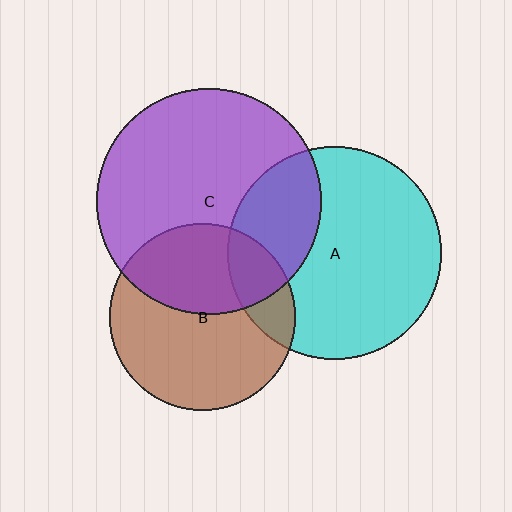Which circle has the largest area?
Circle C (purple).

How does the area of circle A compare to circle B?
Approximately 1.3 times.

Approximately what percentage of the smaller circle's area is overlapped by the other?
Approximately 20%.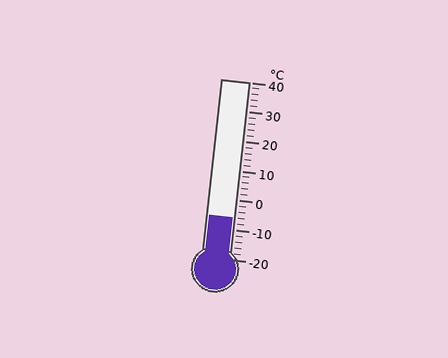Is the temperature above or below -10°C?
The temperature is above -10°C.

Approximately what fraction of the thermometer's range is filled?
The thermometer is filled to approximately 25% of its range.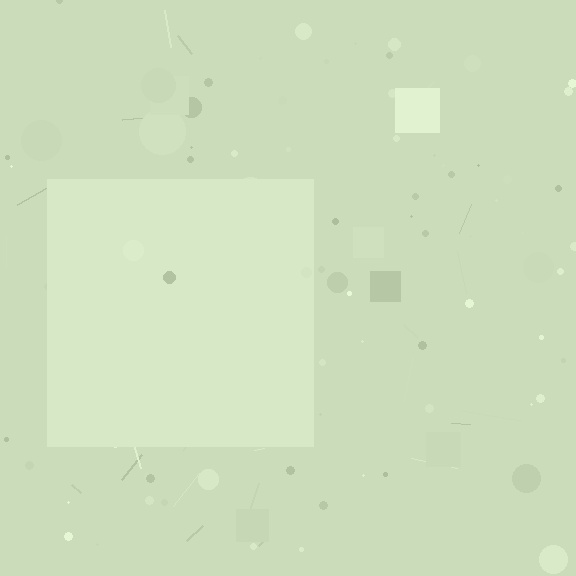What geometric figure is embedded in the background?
A square is embedded in the background.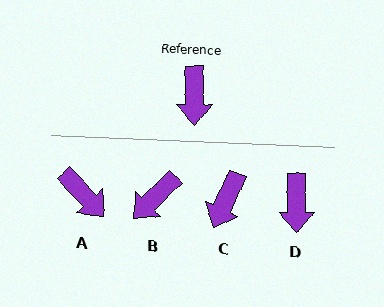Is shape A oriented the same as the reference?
No, it is off by about 42 degrees.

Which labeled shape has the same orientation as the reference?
D.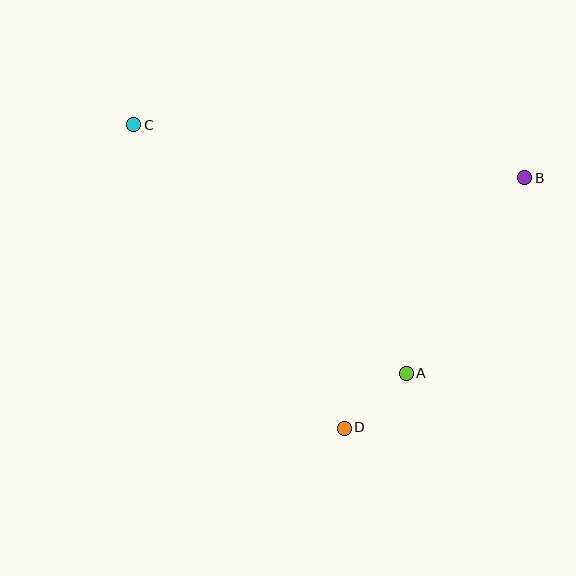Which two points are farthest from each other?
Points B and C are farthest from each other.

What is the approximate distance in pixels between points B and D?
The distance between B and D is approximately 308 pixels.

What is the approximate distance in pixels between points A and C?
The distance between A and C is approximately 369 pixels.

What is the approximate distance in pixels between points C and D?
The distance between C and D is approximately 369 pixels.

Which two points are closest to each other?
Points A and D are closest to each other.